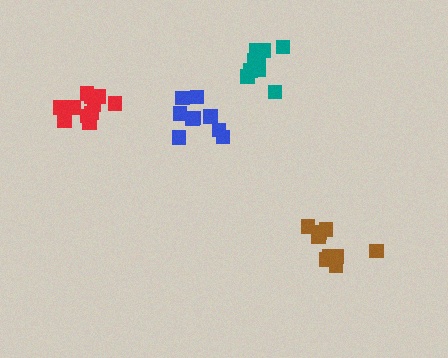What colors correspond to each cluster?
The clusters are colored: brown, teal, blue, red.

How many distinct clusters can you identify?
There are 4 distinct clusters.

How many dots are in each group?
Group 1: 9 dots, Group 2: 10 dots, Group 3: 9 dots, Group 4: 11 dots (39 total).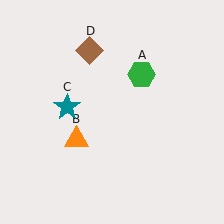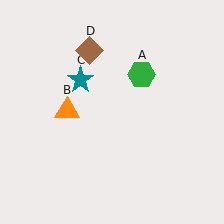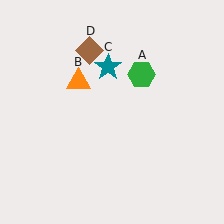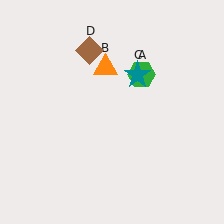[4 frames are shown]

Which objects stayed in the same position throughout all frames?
Green hexagon (object A) and brown diamond (object D) remained stationary.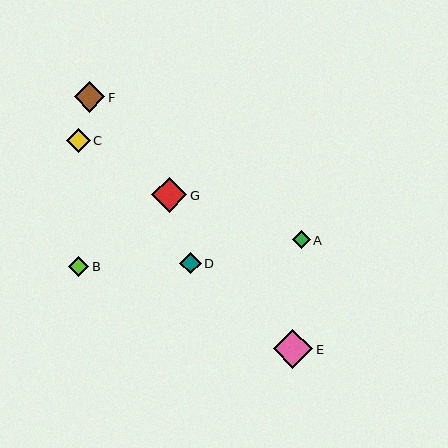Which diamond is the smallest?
Diamond A is the smallest with a size of approximately 18 pixels.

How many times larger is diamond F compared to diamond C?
Diamond F is approximately 1.3 times the size of diamond C.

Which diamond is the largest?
Diamond E is the largest with a size of approximately 39 pixels.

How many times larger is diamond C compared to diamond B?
Diamond C is approximately 1.2 times the size of diamond B.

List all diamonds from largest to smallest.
From largest to smallest: E, G, F, C, D, B, A.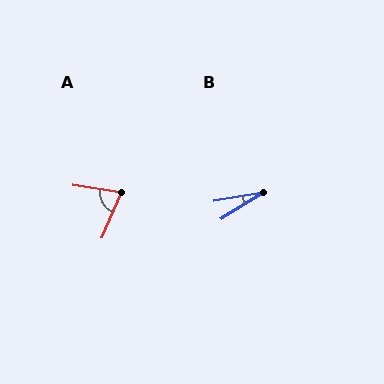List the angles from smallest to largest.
B (22°), A (75°).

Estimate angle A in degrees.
Approximately 75 degrees.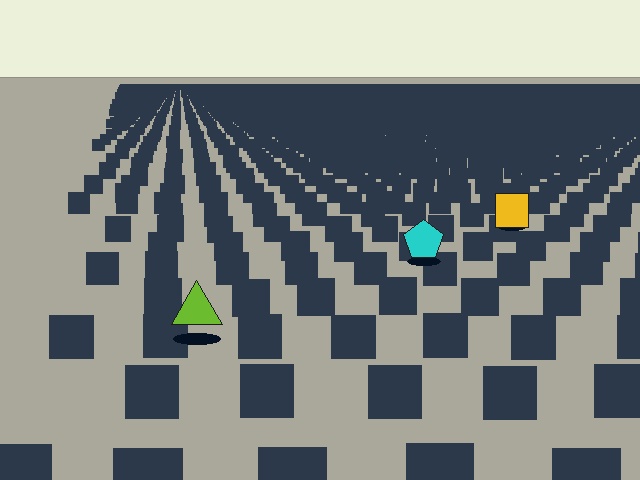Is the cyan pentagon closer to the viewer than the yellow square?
Yes. The cyan pentagon is closer — you can tell from the texture gradient: the ground texture is coarser near it.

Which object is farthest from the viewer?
The yellow square is farthest from the viewer. It appears smaller and the ground texture around it is denser.